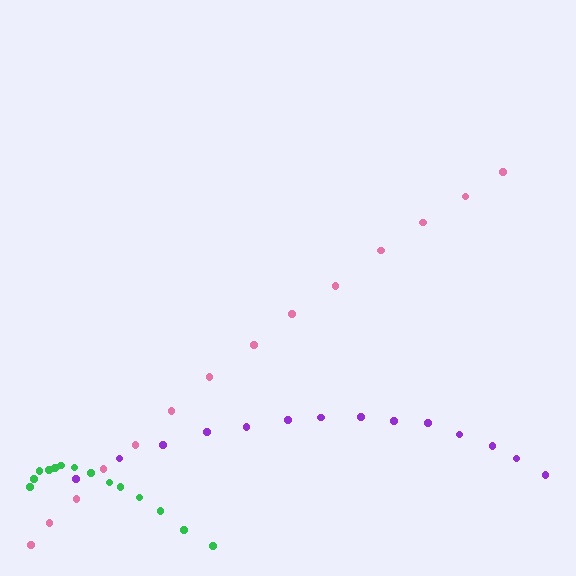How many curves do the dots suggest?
There are 3 distinct paths.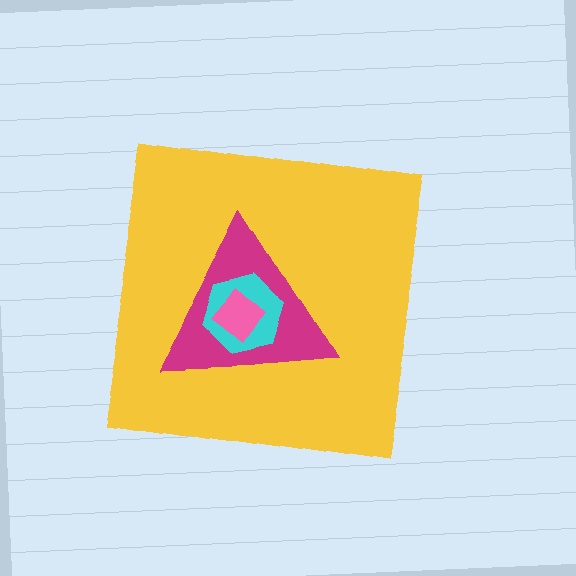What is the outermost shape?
The yellow square.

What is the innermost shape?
The pink diamond.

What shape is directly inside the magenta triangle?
The cyan hexagon.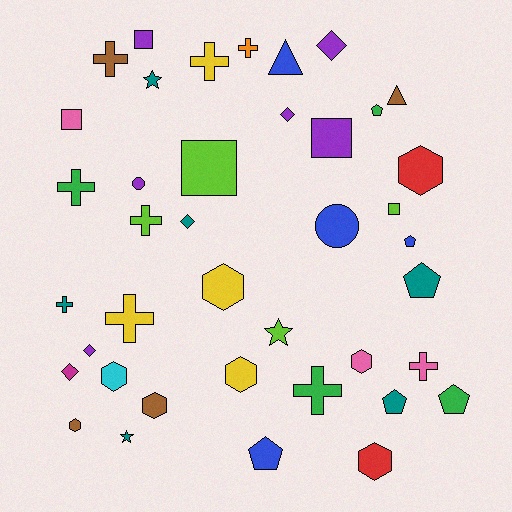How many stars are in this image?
There are 3 stars.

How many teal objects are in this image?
There are 6 teal objects.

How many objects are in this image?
There are 40 objects.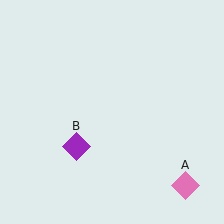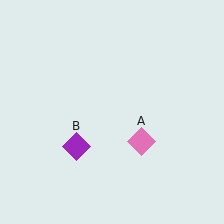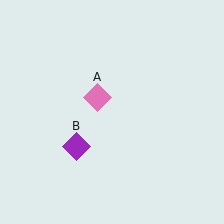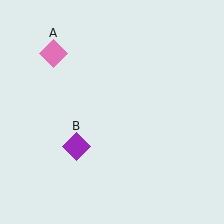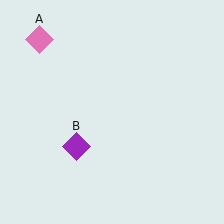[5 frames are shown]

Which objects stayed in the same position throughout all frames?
Purple diamond (object B) remained stationary.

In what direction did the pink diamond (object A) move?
The pink diamond (object A) moved up and to the left.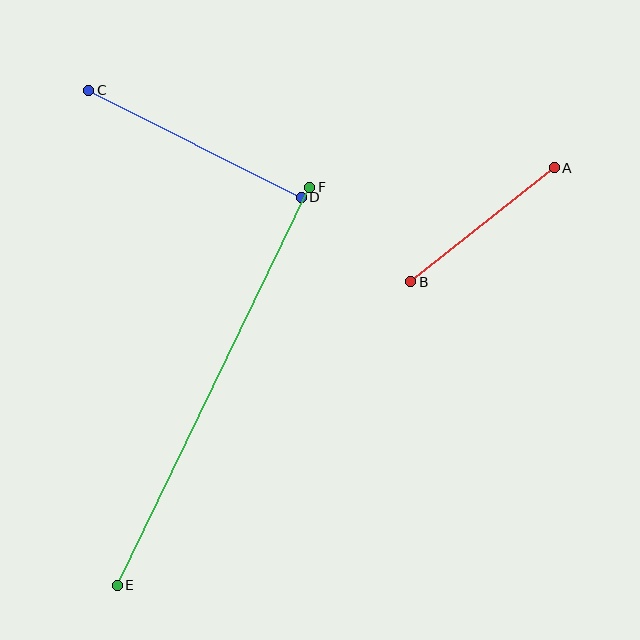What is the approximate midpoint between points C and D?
The midpoint is at approximately (195, 144) pixels.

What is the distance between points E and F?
The distance is approximately 442 pixels.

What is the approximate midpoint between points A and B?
The midpoint is at approximately (482, 225) pixels.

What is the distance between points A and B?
The distance is approximately 183 pixels.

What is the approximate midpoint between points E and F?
The midpoint is at approximately (213, 386) pixels.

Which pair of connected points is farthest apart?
Points E and F are farthest apart.